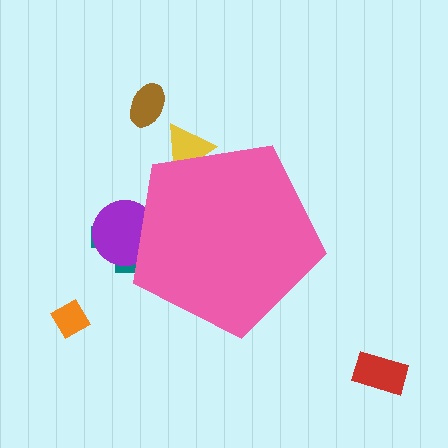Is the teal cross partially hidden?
Yes, the teal cross is partially hidden behind the pink pentagon.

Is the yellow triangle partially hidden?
Yes, the yellow triangle is partially hidden behind the pink pentagon.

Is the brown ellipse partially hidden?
No, the brown ellipse is fully visible.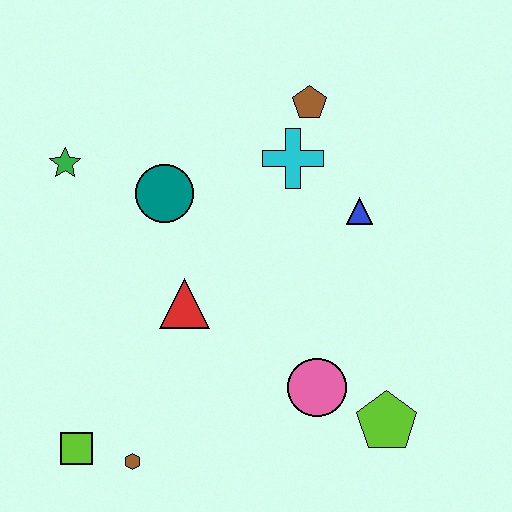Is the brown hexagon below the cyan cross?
Yes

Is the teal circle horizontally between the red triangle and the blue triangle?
No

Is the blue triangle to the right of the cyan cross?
Yes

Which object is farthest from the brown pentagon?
The lime square is farthest from the brown pentagon.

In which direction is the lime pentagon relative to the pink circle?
The lime pentagon is to the right of the pink circle.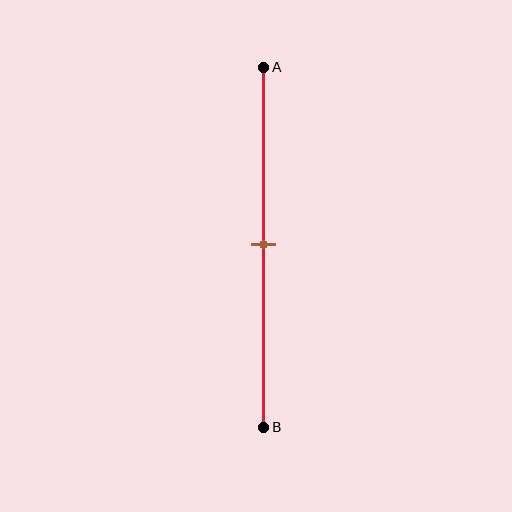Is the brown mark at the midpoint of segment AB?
Yes, the mark is approximately at the midpoint.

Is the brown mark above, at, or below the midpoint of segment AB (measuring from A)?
The brown mark is approximately at the midpoint of segment AB.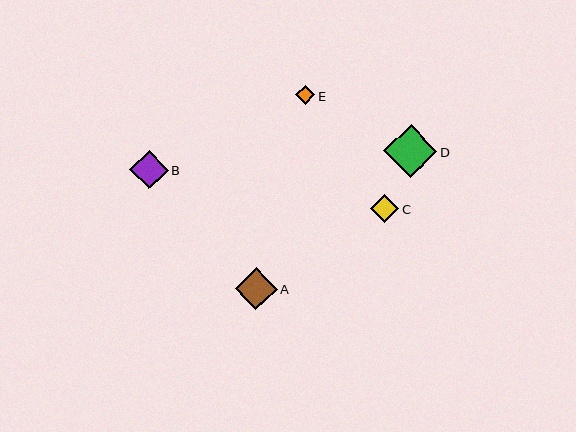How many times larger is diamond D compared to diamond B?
Diamond D is approximately 1.4 times the size of diamond B.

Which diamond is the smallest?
Diamond E is the smallest with a size of approximately 19 pixels.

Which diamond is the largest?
Diamond D is the largest with a size of approximately 53 pixels.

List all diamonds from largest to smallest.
From largest to smallest: D, A, B, C, E.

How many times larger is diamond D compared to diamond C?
Diamond D is approximately 1.9 times the size of diamond C.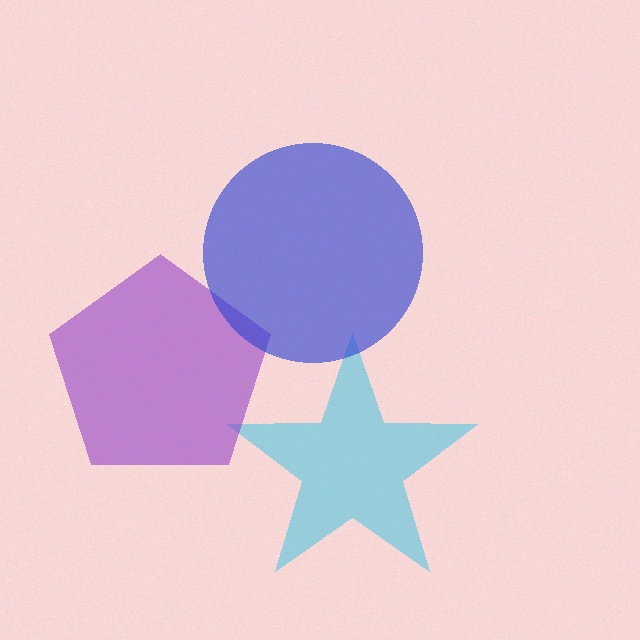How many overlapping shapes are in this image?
There are 3 overlapping shapes in the image.